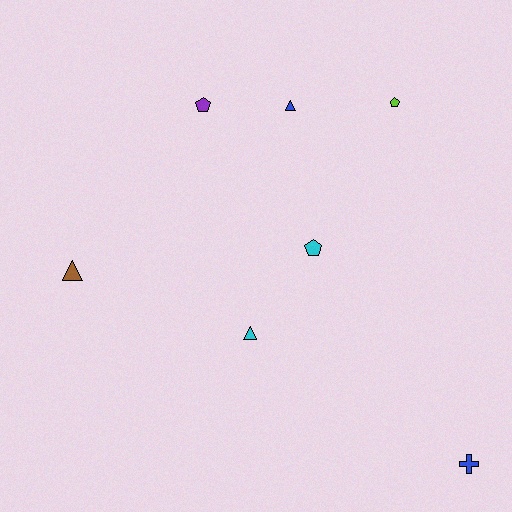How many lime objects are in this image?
There is 1 lime object.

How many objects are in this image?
There are 7 objects.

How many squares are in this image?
There are no squares.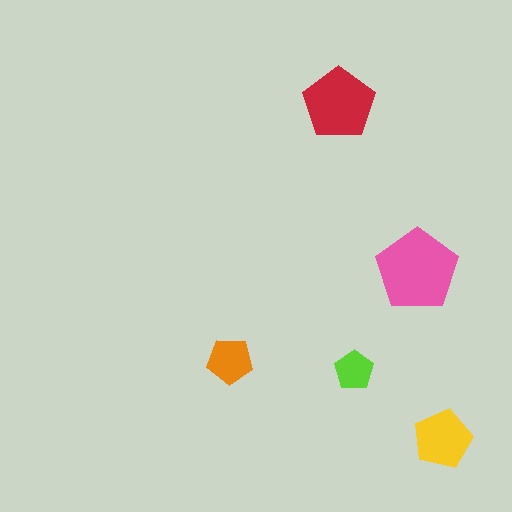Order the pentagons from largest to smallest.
the pink one, the red one, the yellow one, the orange one, the lime one.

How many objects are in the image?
There are 5 objects in the image.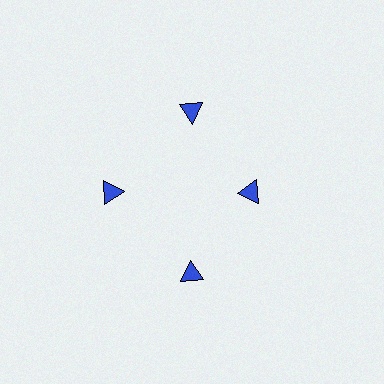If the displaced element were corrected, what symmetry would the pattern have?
It would have 4-fold rotational symmetry — the pattern would map onto itself every 90 degrees.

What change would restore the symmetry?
The symmetry would be restored by moving it outward, back onto the ring so that all 4 triangles sit at equal angles and equal distance from the center.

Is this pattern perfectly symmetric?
No. The 4 blue triangles are arranged in a ring, but one element near the 3 o'clock position is pulled inward toward the center, breaking the 4-fold rotational symmetry.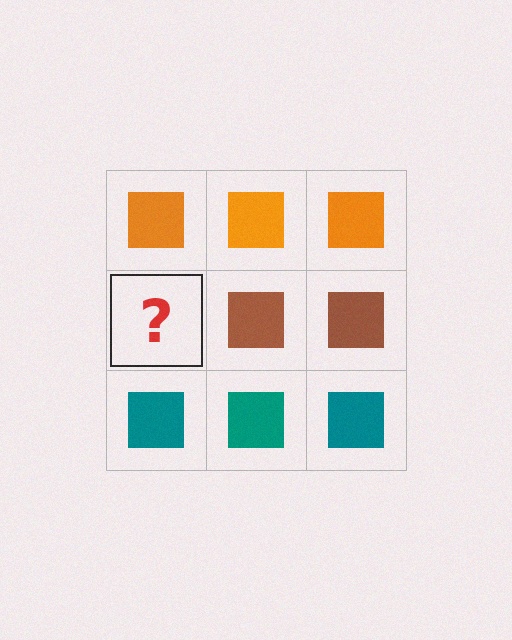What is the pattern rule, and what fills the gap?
The rule is that each row has a consistent color. The gap should be filled with a brown square.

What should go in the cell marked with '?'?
The missing cell should contain a brown square.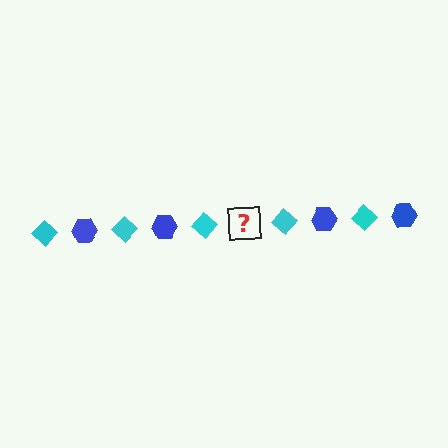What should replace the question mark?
The question mark should be replaced with a blue hexagon.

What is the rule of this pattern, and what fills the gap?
The rule is that the pattern alternates between cyan diamond and blue hexagon. The gap should be filled with a blue hexagon.